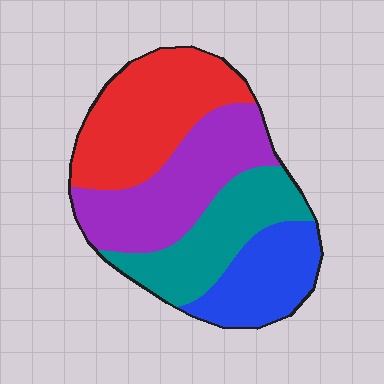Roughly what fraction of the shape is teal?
Teal takes up between a sixth and a third of the shape.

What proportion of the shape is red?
Red covers 30% of the shape.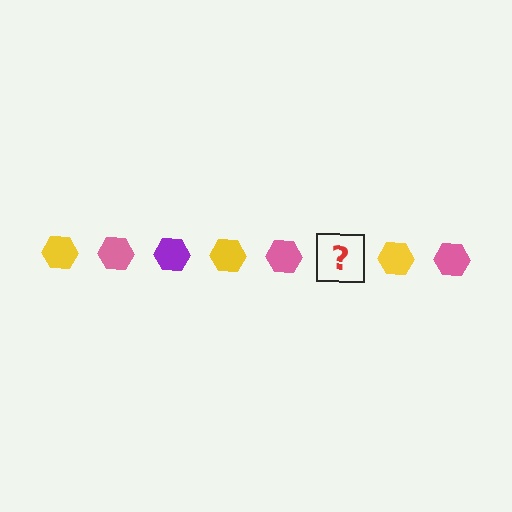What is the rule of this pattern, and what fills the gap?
The rule is that the pattern cycles through yellow, pink, purple hexagons. The gap should be filled with a purple hexagon.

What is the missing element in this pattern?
The missing element is a purple hexagon.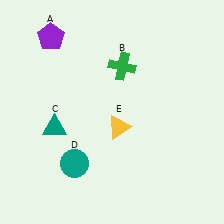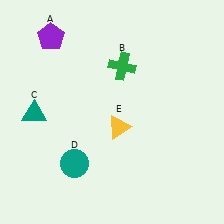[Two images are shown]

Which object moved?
The teal triangle (C) moved left.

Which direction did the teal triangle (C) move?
The teal triangle (C) moved left.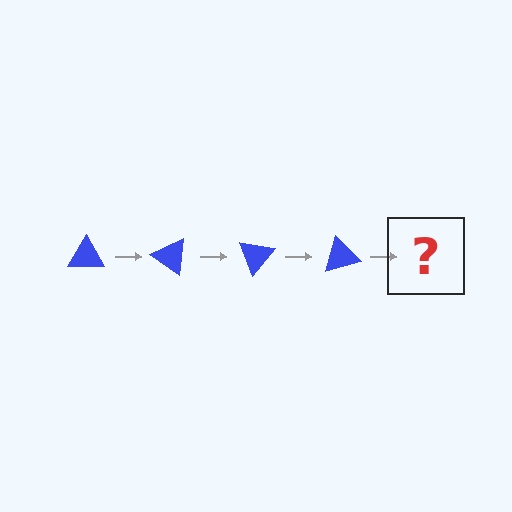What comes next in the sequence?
The next element should be a blue triangle rotated 140 degrees.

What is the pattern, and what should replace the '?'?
The pattern is that the triangle rotates 35 degrees each step. The '?' should be a blue triangle rotated 140 degrees.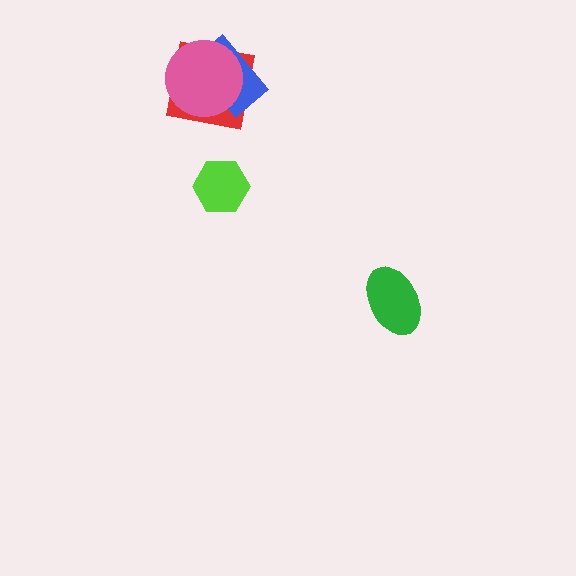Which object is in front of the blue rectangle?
The pink circle is in front of the blue rectangle.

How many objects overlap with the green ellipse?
0 objects overlap with the green ellipse.